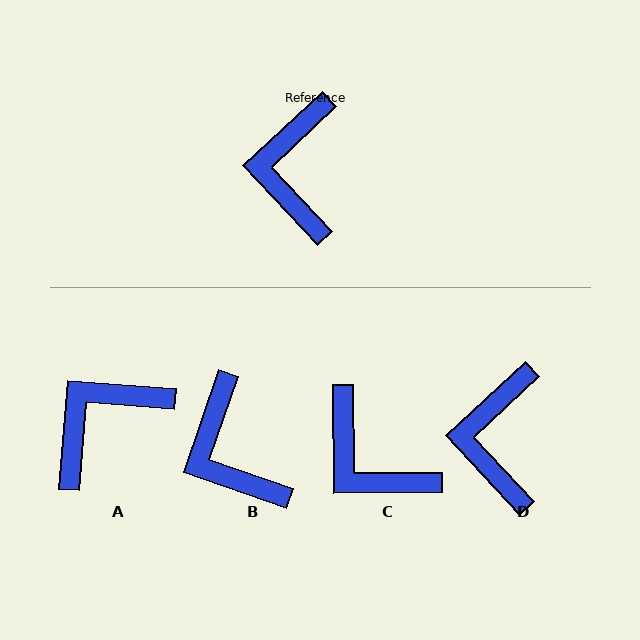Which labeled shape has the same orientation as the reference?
D.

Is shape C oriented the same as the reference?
No, it is off by about 48 degrees.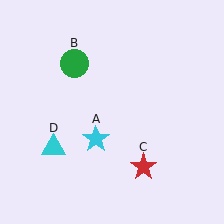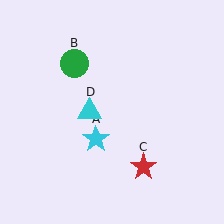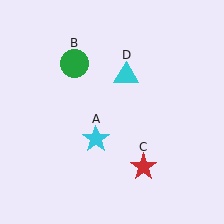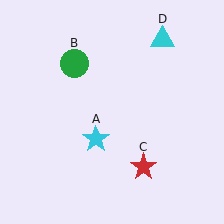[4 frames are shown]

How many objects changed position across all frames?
1 object changed position: cyan triangle (object D).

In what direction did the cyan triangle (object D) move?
The cyan triangle (object D) moved up and to the right.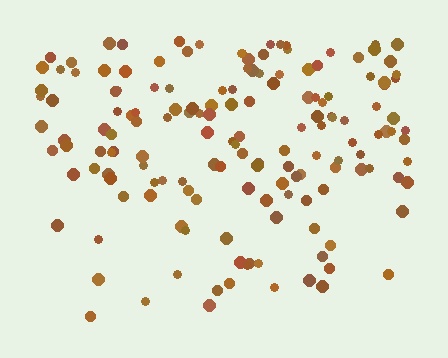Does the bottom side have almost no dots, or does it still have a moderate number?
Still a moderate number, just noticeably fewer than the top.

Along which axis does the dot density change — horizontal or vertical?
Vertical.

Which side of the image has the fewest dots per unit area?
The bottom.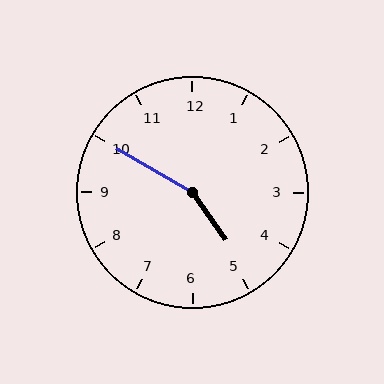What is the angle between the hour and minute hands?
Approximately 155 degrees.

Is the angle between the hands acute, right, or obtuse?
It is obtuse.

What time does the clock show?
4:50.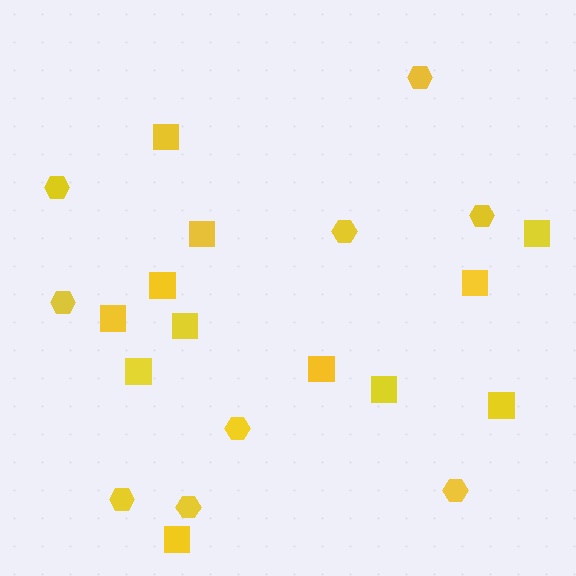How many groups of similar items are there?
There are 2 groups: one group of hexagons (9) and one group of squares (12).